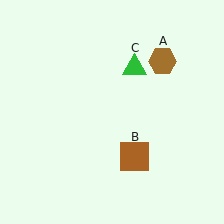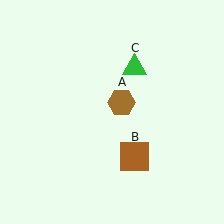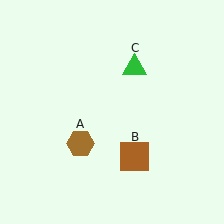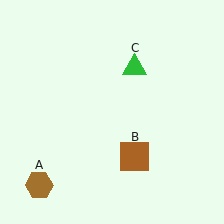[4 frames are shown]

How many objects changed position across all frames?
1 object changed position: brown hexagon (object A).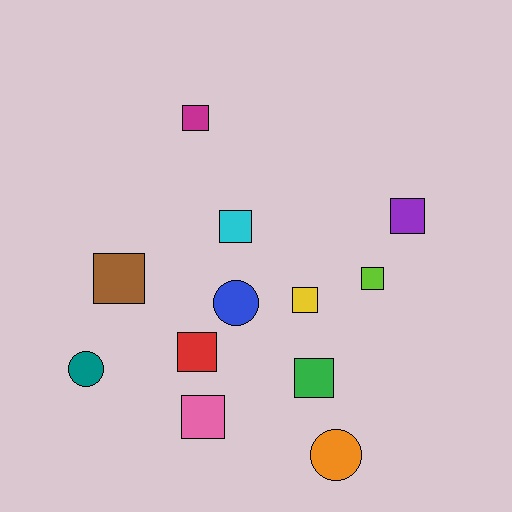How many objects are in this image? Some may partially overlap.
There are 12 objects.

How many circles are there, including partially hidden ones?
There are 3 circles.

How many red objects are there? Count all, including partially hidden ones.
There is 1 red object.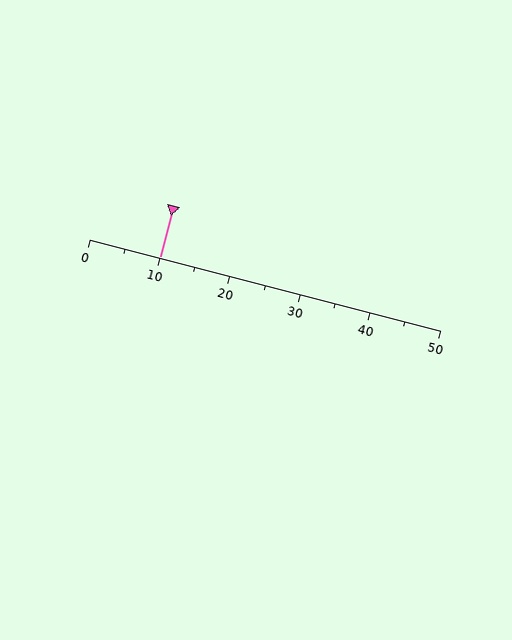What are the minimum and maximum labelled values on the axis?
The axis runs from 0 to 50.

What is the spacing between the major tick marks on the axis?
The major ticks are spaced 10 apart.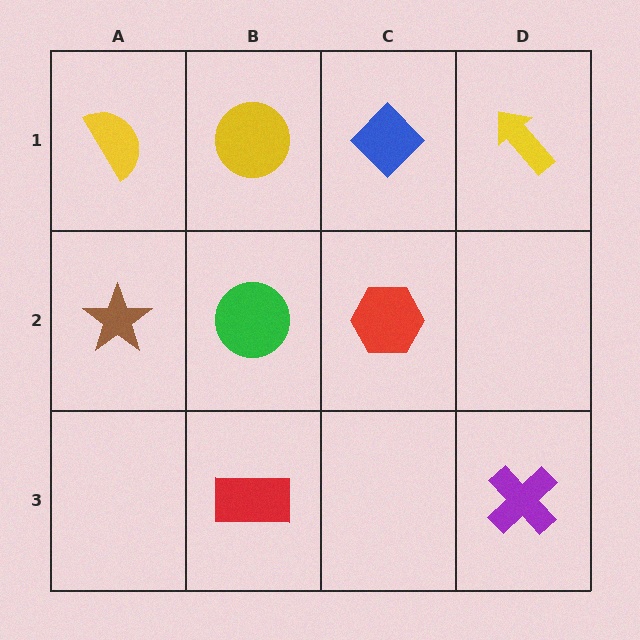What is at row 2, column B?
A green circle.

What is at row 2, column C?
A red hexagon.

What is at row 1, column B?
A yellow circle.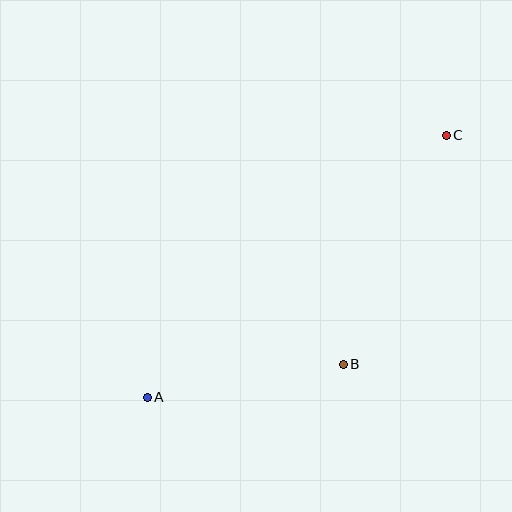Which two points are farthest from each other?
Points A and C are farthest from each other.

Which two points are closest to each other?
Points A and B are closest to each other.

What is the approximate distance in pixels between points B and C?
The distance between B and C is approximately 251 pixels.